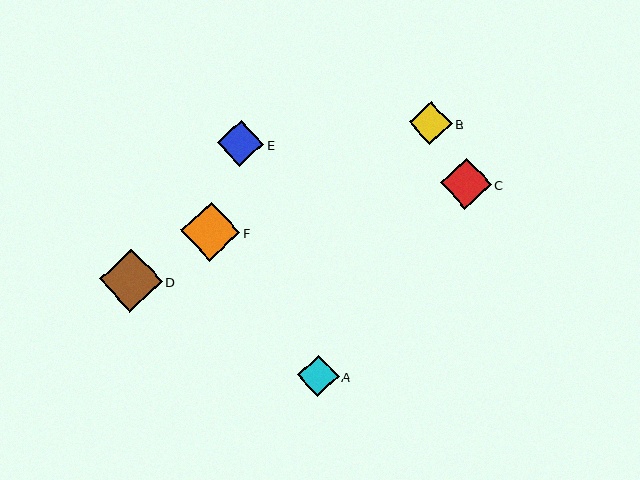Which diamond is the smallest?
Diamond A is the smallest with a size of approximately 41 pixels.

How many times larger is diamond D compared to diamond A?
Diamond D is approximately 1.5 times the size of diamond A.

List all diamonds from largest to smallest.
From largest to smallest: D, F, C, E, B, A.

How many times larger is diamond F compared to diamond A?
Diamond F is approximately 1.4 times the size of diamond A.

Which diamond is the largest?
Diamond D is the largest with a size of approximately 63 pixels.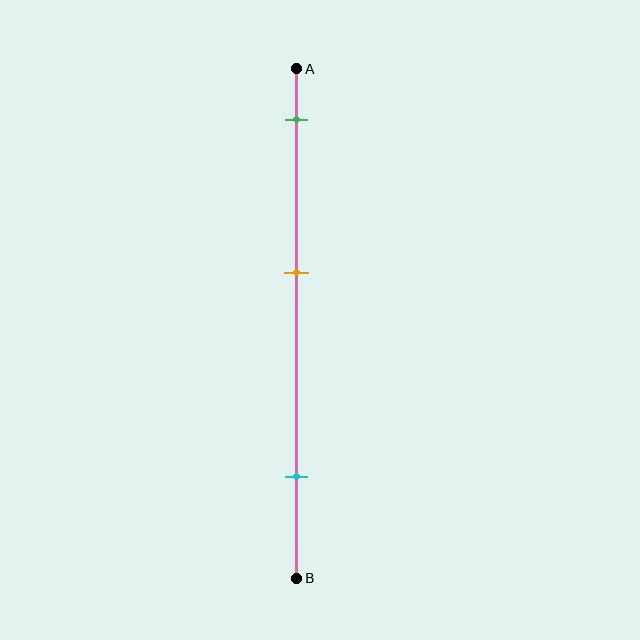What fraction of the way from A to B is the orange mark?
The orange mark is approximately 40% (0.4) of the way from A to B.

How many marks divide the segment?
There are 3 marks dividing the segment.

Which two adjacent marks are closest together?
The green and orange marks are the closest adjacent pair.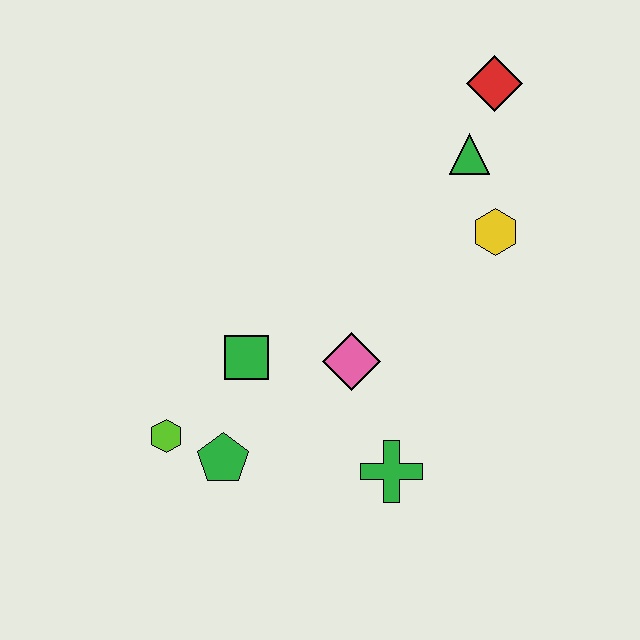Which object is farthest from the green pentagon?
The red diamond is farthest from the green pentagon.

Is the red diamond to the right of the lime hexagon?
Yes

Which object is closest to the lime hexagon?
The green pentagon is closest to the lime hexagon.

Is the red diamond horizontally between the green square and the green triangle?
No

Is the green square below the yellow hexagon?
Yes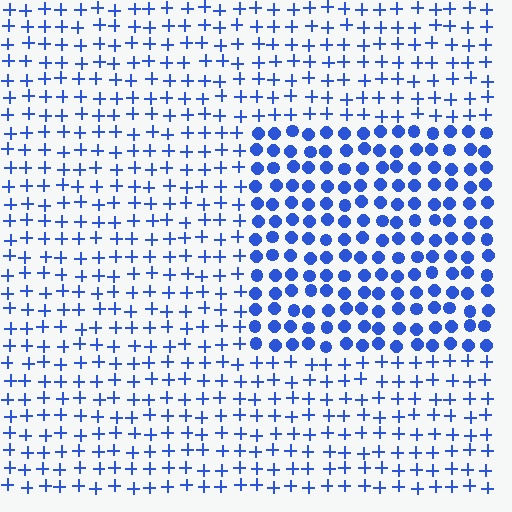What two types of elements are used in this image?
The image uses circles inside the rectangle region and plus signs outside it.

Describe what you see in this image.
The image is filled with small blue elements arranged in a uniform grid. A rectangle-shaped region contains circles, while the surrounding area contains plus signs. The boundary is defined purely by the change in element shape.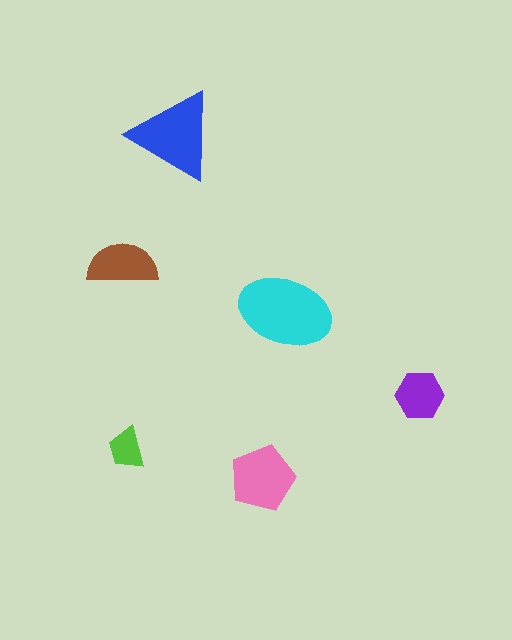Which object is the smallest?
The lime trapezoid.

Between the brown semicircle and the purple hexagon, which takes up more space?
The brown semicircle.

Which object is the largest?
The cyan ellipse.